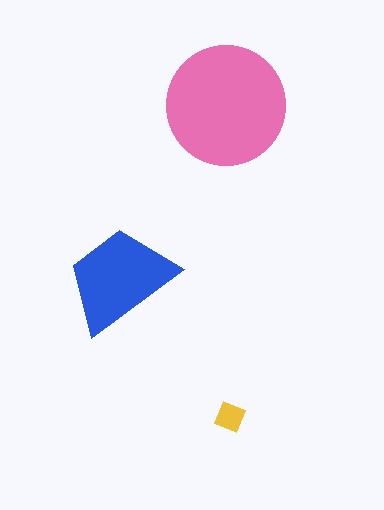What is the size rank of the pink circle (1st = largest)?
1st.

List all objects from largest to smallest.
The pink circle, the blue trapezoid, the yellow diamond.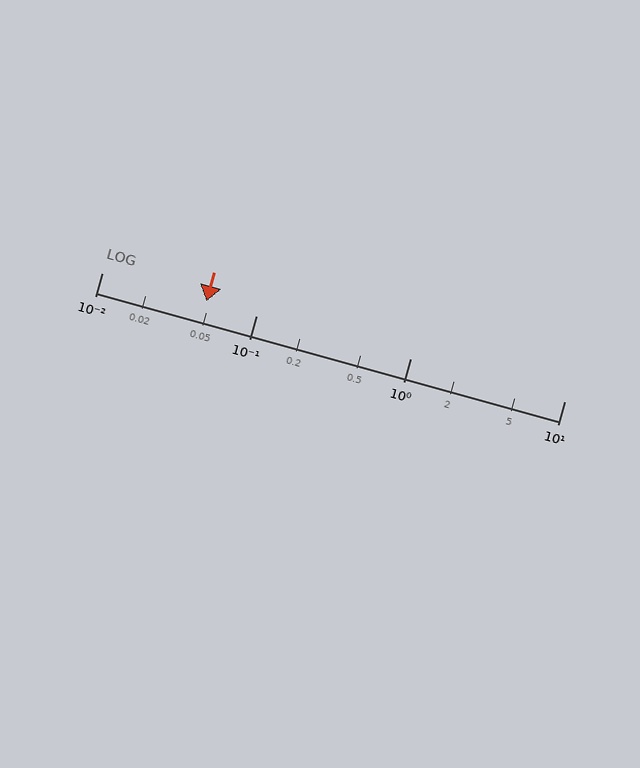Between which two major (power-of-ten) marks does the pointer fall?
The pointer is between 0.01 and 0.1.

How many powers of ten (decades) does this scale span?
The scale spans 3 decades, from 0.01 to 10.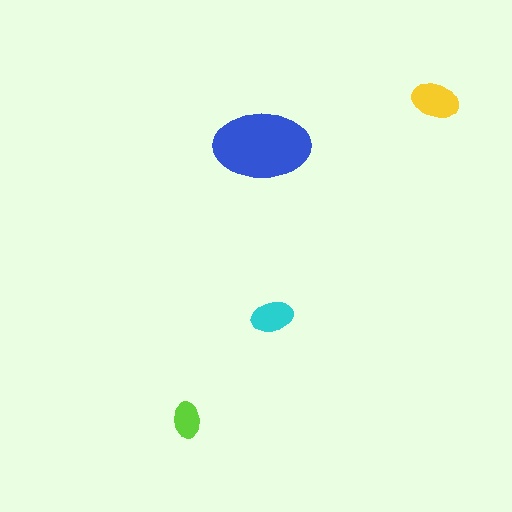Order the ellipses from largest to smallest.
the blue one, the yellow one, the cyan one, the lime one.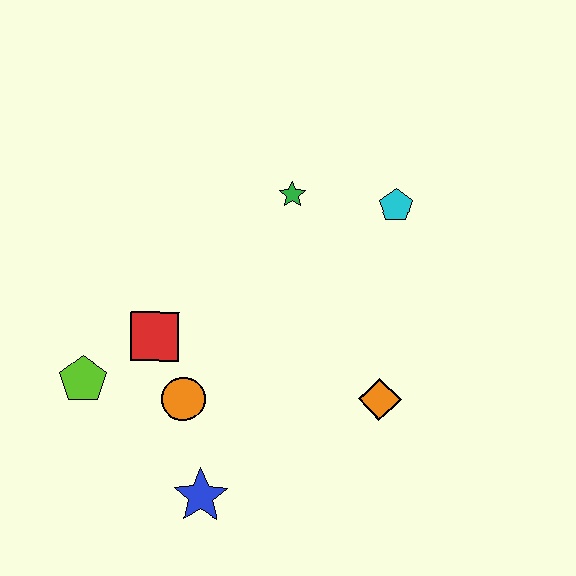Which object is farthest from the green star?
The blue star is farthest from the green star.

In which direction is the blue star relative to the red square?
The blue star is below the red square.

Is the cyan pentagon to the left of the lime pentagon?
No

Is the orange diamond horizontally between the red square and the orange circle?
No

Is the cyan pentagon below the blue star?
No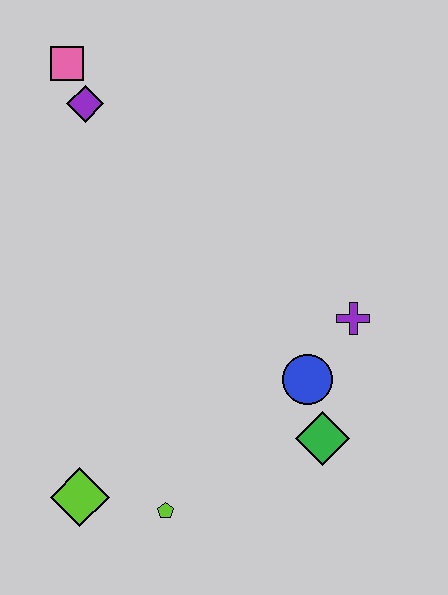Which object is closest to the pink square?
The purple diamond is closest to the pink square.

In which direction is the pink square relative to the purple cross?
The pink square is to the left of the purple cross.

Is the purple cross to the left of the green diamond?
No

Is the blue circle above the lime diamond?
Yes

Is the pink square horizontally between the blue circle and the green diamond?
No